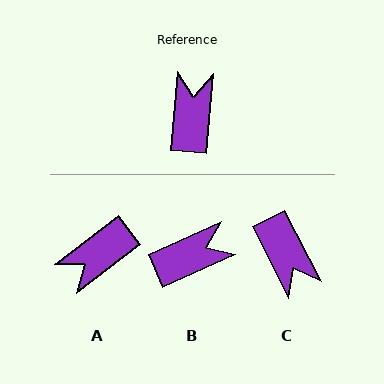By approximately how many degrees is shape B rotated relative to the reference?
Approximately 61 degrees clockwise.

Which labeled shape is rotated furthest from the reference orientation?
C, about 148 degrees away.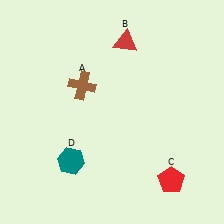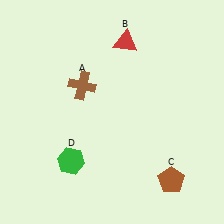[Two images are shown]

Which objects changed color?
C changed from red to brown. D changed from teal to green.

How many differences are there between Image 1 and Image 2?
There are 2 differences between the two images.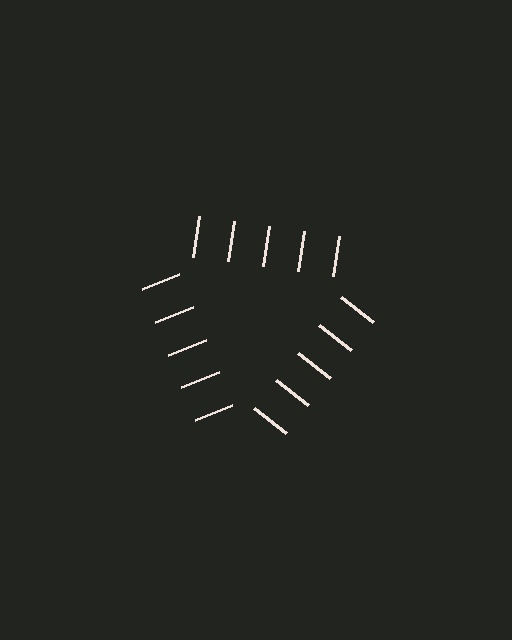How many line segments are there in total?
15 — 5 along each of the 3 edges.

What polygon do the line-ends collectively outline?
An illusory triangle — the line segments terminate on its edges but no continuous stroke is drawn.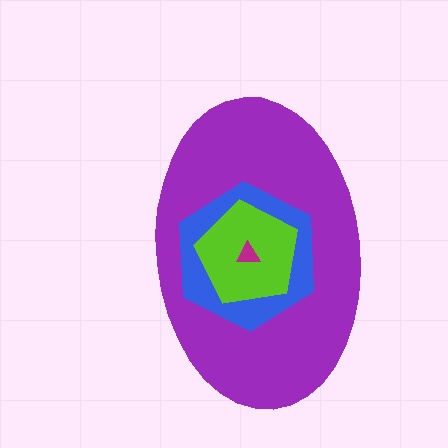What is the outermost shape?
The purple ellipse.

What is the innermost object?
The magenta triangle.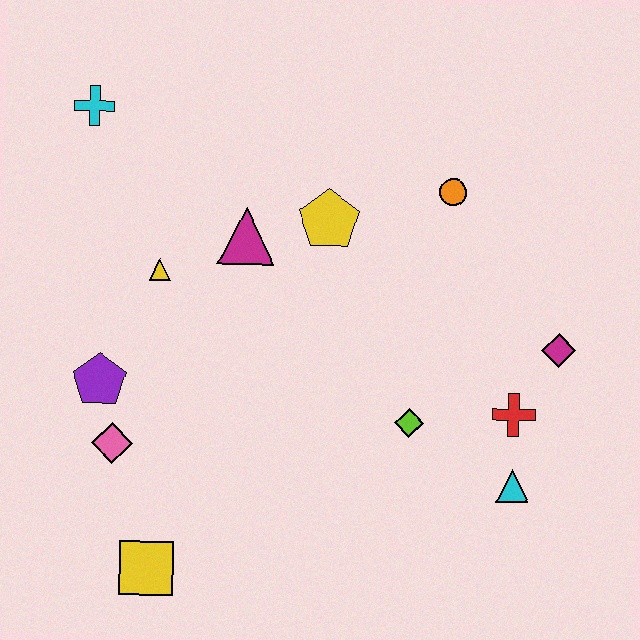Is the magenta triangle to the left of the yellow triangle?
No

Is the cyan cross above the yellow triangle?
Yes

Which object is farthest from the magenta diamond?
The cyan cross is farthest from the magenta diamond.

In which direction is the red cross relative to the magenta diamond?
The red cross is below the magenta diamond.